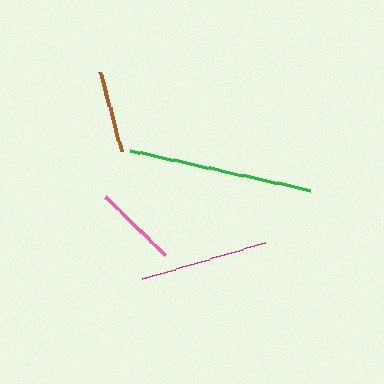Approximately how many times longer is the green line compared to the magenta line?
The green line is approximately 1.4 times the length of the magenta line.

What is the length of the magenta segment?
The magenta segment is approximately 129 pixels long.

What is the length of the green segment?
The green segment is approximately 184 pixels long.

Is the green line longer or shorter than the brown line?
The green line is longer than the brown line.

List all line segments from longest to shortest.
From longest to shortest: green, magenta, pink, brown.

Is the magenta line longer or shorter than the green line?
The green line is longer than the magenta line.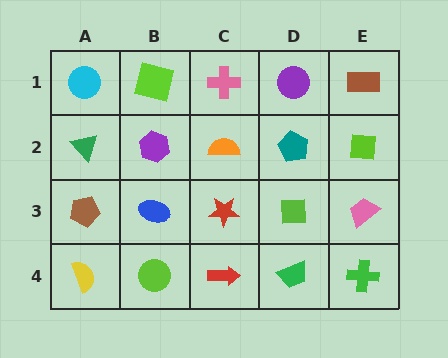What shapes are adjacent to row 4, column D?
A lime square (row 3, column D), a red arrow (row 4, column C), a green cross (row 4, column E).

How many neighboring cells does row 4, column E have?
2.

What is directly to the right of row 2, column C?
A teal pentagon.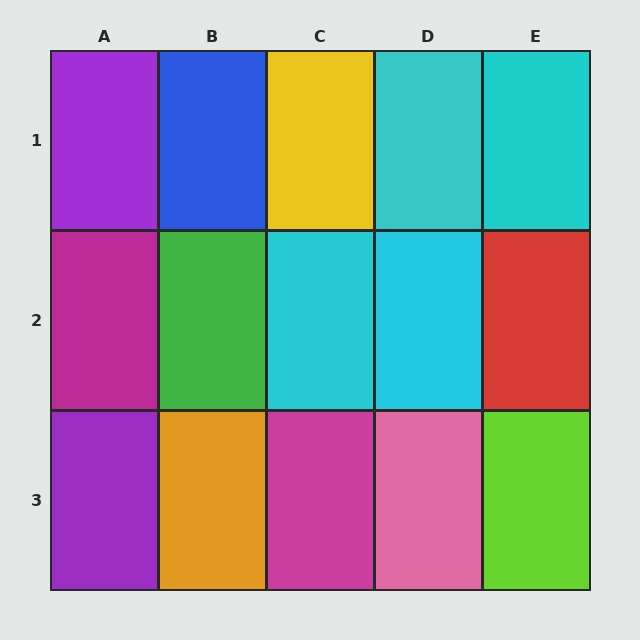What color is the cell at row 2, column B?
Green.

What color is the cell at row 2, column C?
Cyan.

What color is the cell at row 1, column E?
Cyan.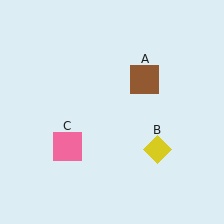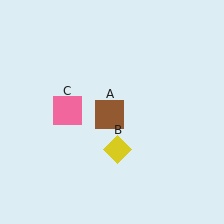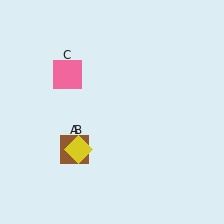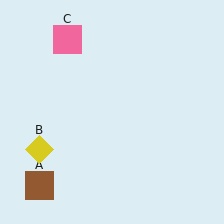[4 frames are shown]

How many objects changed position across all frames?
3 objects changed position: brown square (object A), yellow diamond (object B), pink square (object C).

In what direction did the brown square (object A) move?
The brown square (object A) moved down and to the left.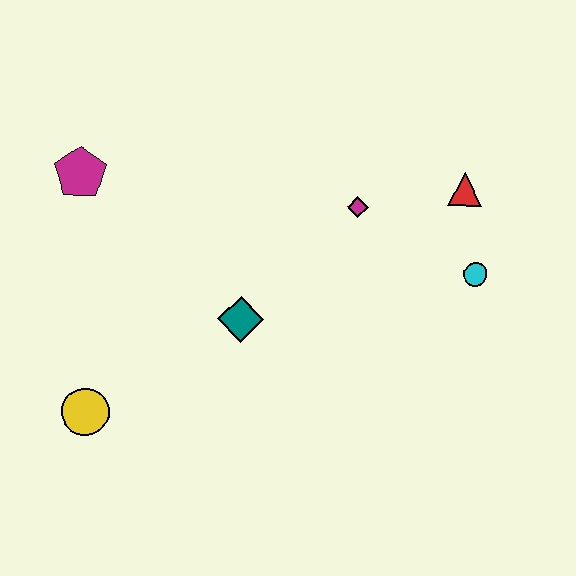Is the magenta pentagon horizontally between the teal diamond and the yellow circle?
No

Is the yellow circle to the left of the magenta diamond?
Yes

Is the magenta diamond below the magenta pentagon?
Yes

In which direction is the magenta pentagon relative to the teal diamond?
The magenta pentagon is to the left of the teal diamond.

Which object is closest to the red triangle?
The cyan circle is closest to the red triangle.